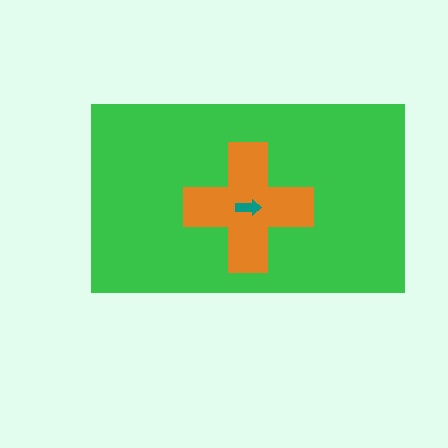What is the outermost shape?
The green rectangle.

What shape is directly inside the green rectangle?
The orange cross.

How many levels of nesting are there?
3.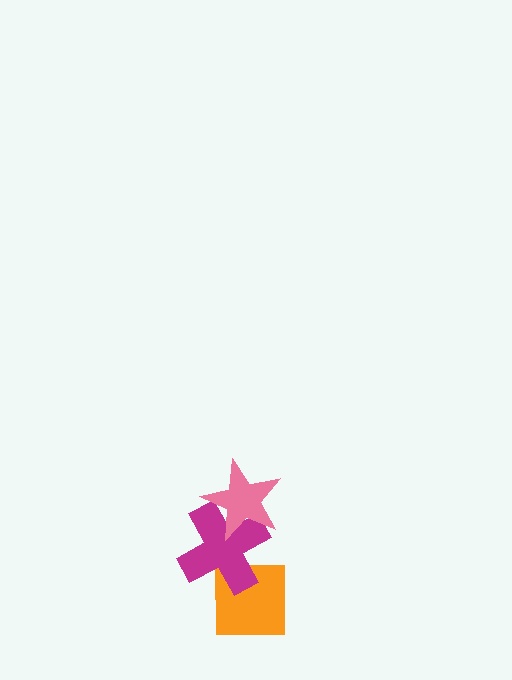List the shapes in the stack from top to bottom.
From top to bottom: the pink star, the magenta cross, the orange square.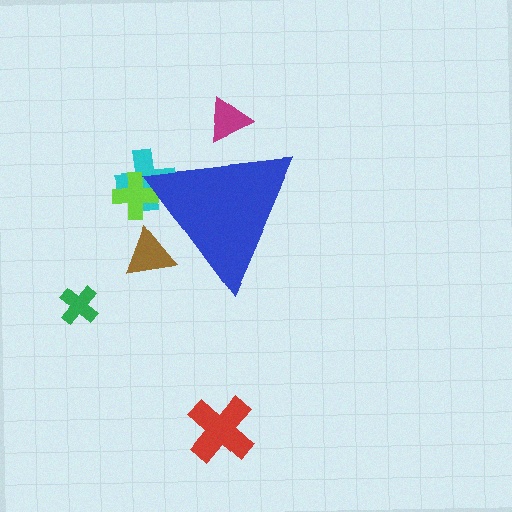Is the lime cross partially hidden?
Yes, the lime cross is partially hidden behind the blue triangle.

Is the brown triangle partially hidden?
Yes, the brown triangle is partially hidden behind the blue triangle.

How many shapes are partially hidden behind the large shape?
4 shapes are partially hidden.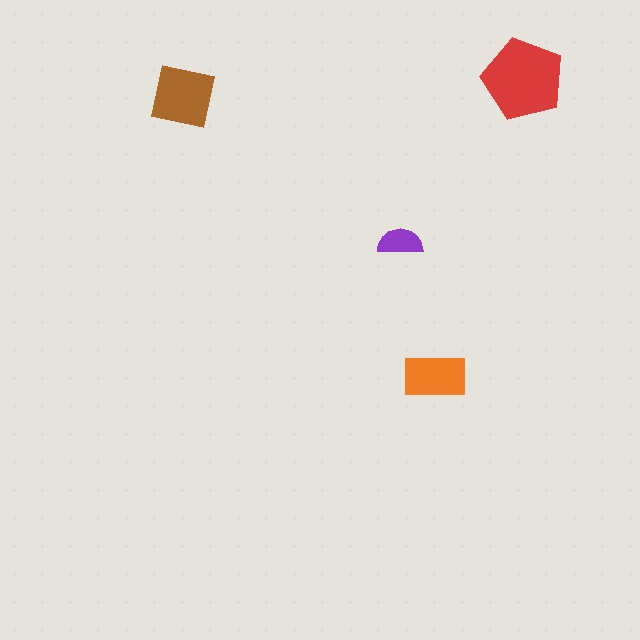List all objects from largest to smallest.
The red pentagon, the brown square, the orange rectangle, the purple semicircle.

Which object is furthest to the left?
The brown square is leftmost.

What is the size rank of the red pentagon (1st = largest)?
1st.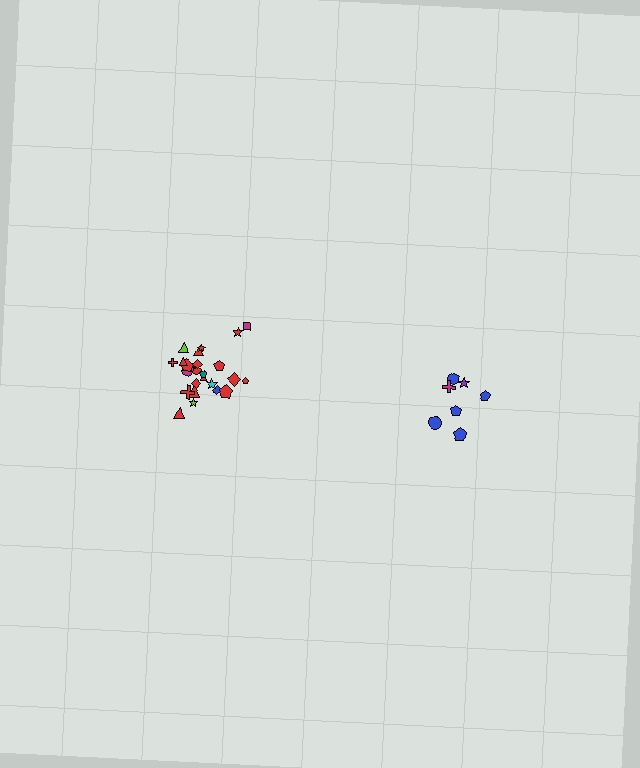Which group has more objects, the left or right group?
The left group.